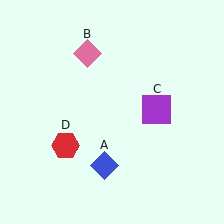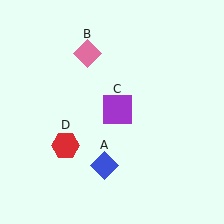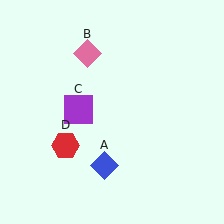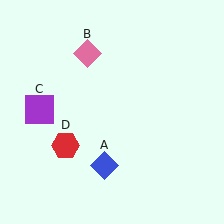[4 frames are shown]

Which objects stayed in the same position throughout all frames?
Blue diamond (object A) and pink diamond (object B) and red hexagon (object D) remained stationary.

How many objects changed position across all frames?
1 object changed position: purple square (object C).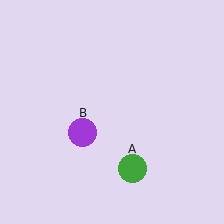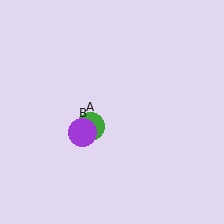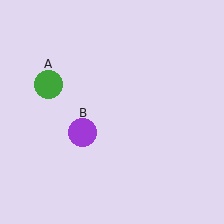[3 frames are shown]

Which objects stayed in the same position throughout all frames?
Purple circle (object B) remained stationary.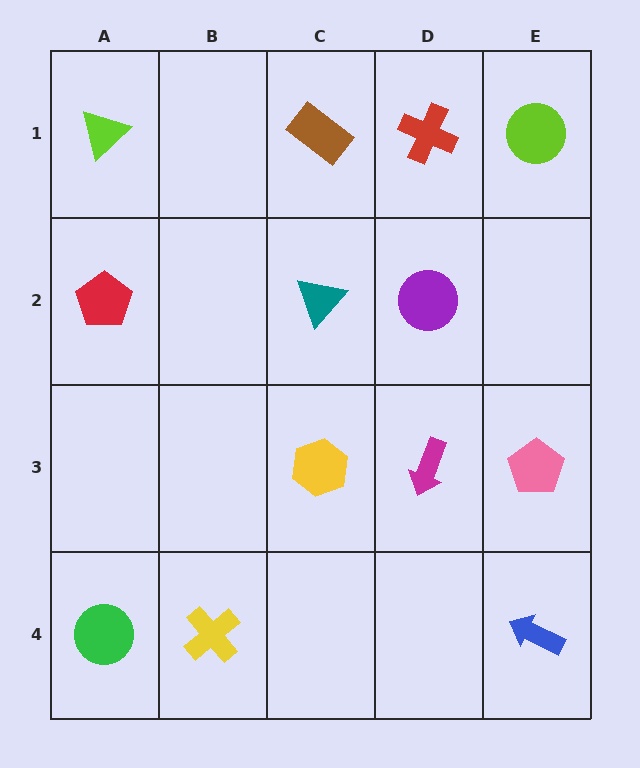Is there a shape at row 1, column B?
No, that cell is empty.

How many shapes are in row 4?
3 shapes.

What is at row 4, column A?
A green circle.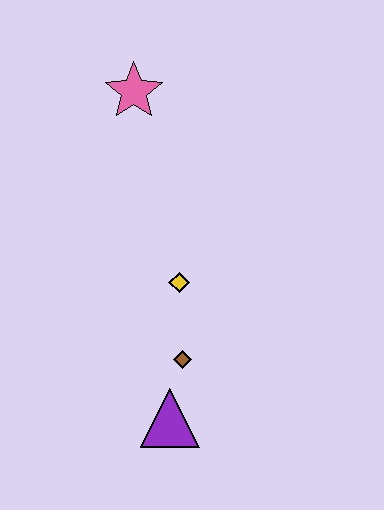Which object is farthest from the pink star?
The purple triangle is farthest from the pink star.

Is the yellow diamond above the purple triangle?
Yes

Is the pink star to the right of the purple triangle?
No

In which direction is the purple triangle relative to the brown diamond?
The purple triangle is below the brown diamond.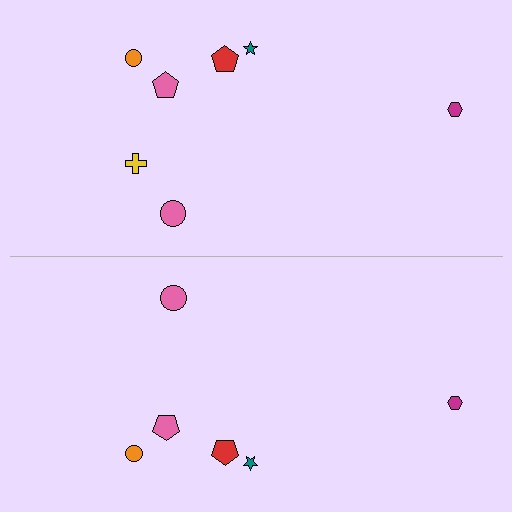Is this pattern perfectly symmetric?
No, the pattern is not perfectly symmetric. A yellow cross is missing from the bottom side.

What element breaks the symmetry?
A yellow cross is missing from the bottom side.